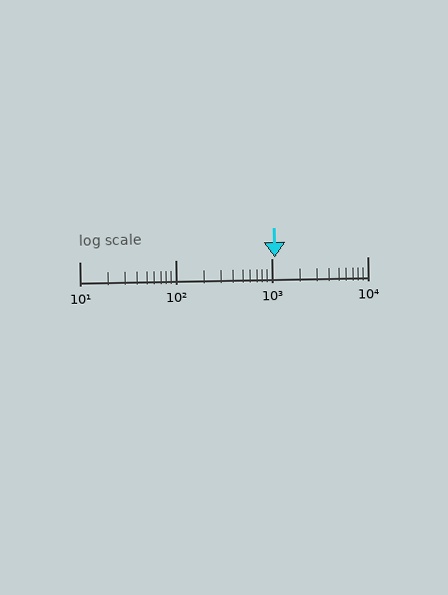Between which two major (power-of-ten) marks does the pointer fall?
The pointer is between 1000 and 10000.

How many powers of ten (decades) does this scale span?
The scale spans 3 decades, from 10 to 10000.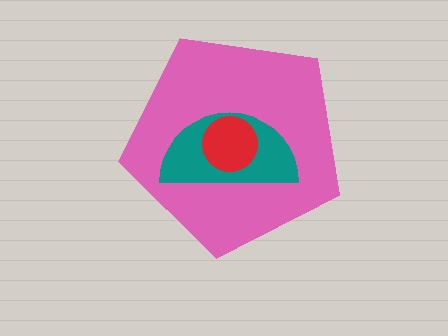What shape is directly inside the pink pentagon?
The teal semicircle.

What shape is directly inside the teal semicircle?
The red circle.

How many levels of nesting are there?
3.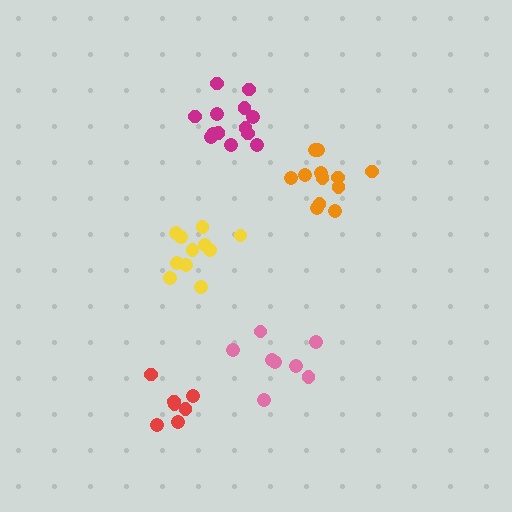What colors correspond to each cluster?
The clusters are colored: orange, red, yellow, magenta, pink.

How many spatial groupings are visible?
There are 5 spatial groupings.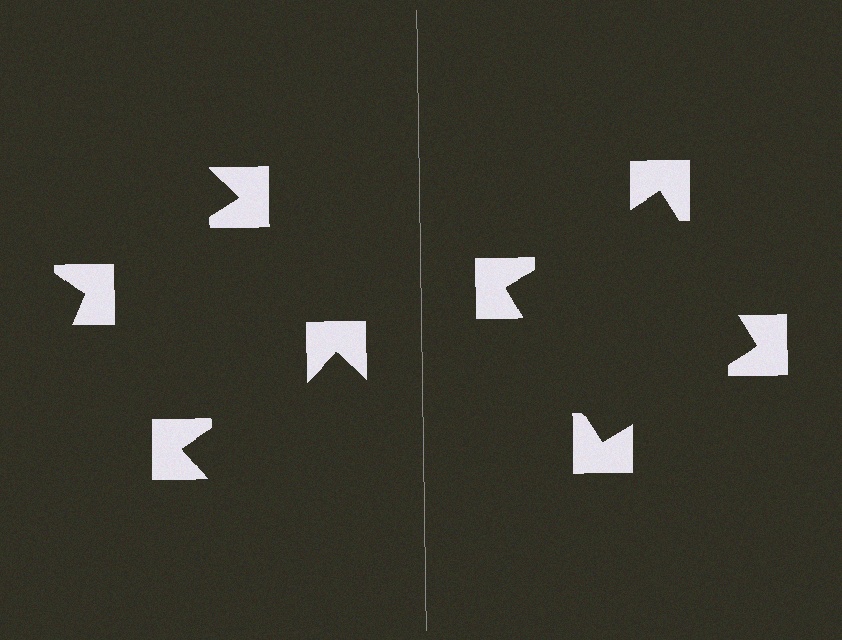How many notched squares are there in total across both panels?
8 — 4 on each side.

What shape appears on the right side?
An illusory square.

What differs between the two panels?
The notched squares are positioned identically on both sides; only the wedge orientations differ. On the right they align to a square; on the left they are misaligned.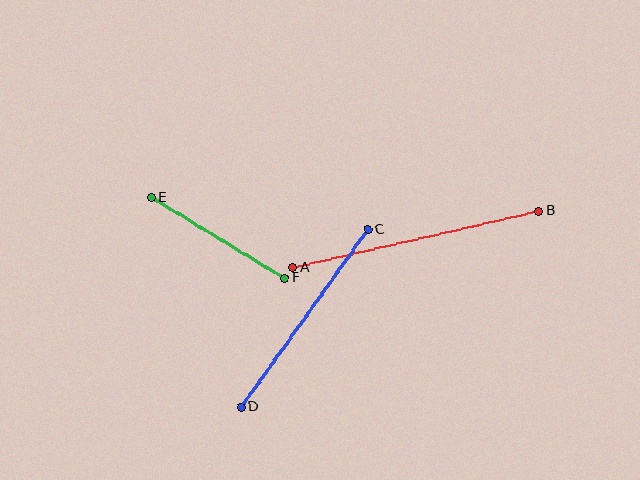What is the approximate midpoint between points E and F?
The midpoint is at approximately (218, 238) pixels.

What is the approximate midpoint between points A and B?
The midpoint is at approximately (416, 239) pixels.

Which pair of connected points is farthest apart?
Points A and B are farthest apart.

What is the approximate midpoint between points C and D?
The midpoint is at approximately (304, 318) pixels.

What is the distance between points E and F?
The distance is approximately 155 pixels.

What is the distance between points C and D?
The distance is approximately 218 pixels.